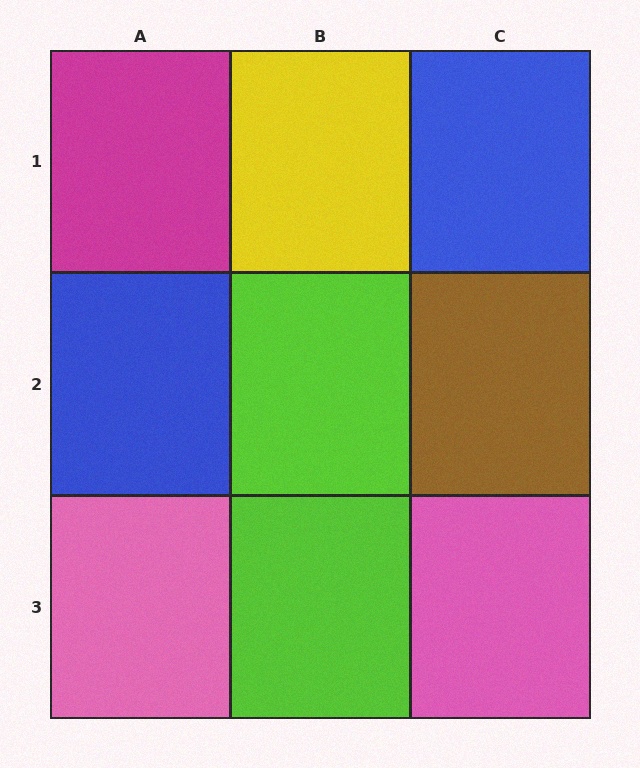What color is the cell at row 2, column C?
Brown.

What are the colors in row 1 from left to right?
Magenta, yellow, blue.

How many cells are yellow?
1 cell is yellow.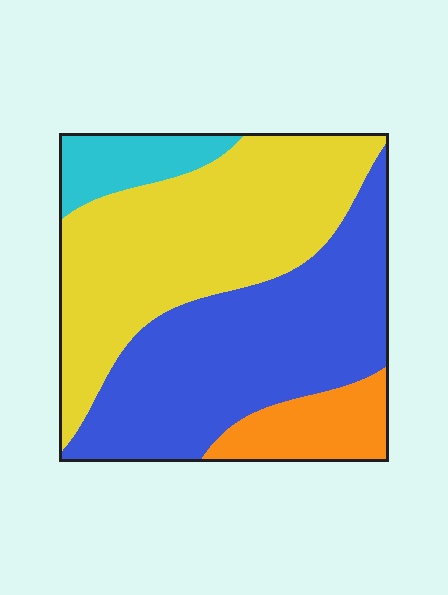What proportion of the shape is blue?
Blue takes up about two fifths (2/5) of the shape.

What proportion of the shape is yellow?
Yellow takes up about two fifths (2/5) of the shape.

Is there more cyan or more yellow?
Yellow.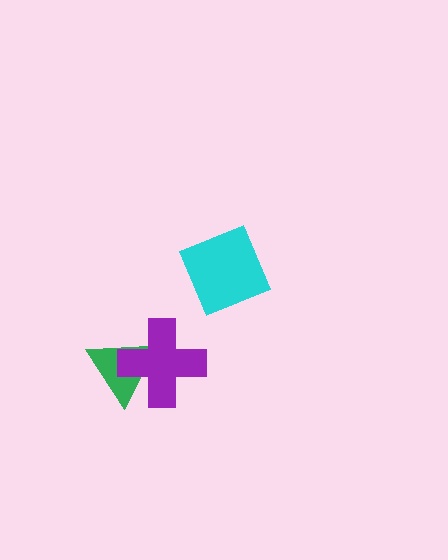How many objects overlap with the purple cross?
1 object overlaps with the purple cross.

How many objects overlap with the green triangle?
1 object overlaps with the green triangle.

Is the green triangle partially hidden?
Yes, it is partially covered by another shape.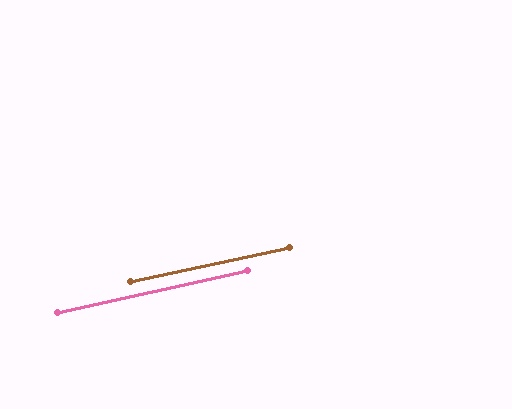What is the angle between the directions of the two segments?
Approximately 1 degree.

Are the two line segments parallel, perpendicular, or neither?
Parallel — their directions differ by only 0.5°.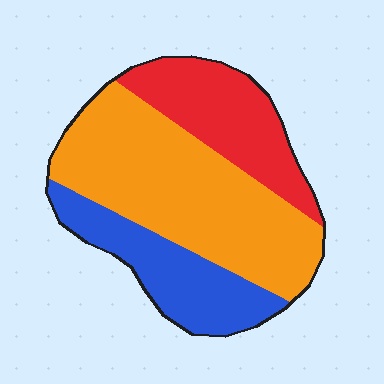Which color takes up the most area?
Orange, at roughly 50%.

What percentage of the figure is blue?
Blue takes up about one quarter (1/4) of the figure.